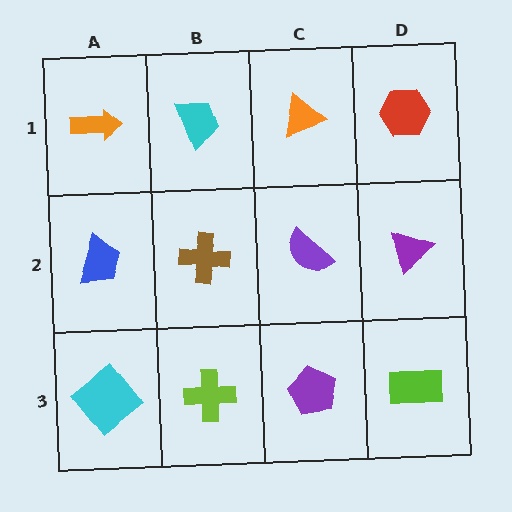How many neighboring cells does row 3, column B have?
3.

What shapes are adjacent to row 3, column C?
A purple semicircle (row 2, column C), a lime cross (row 3, column B), a lime rectangle (row 3, column D).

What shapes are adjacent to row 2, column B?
A cyan trapezoid (row 1, column B), a lime cross (row 3, column B), a blue trapezoid (row 2, column A), a purple semicircle (row 2, column C).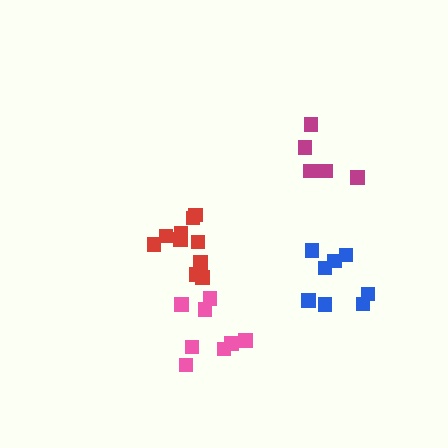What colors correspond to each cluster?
The clusters are colored: magenta, blue, pink, red.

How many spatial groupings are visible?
There are 4 spatial groupings.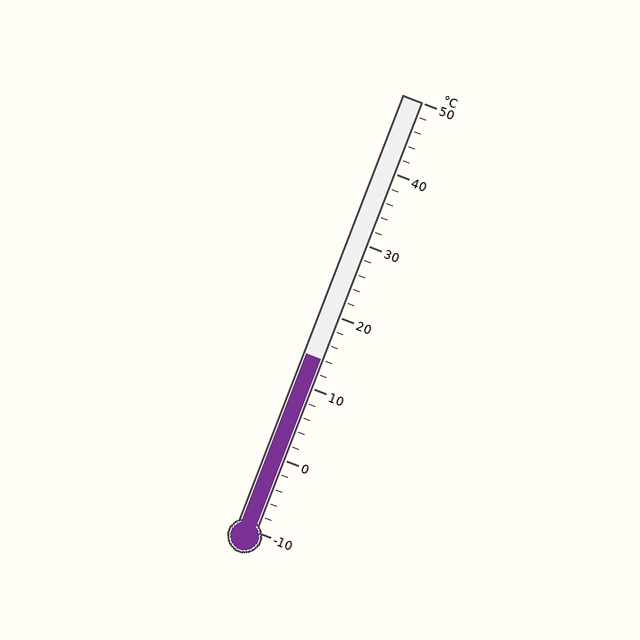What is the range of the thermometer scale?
The thermometer scale ranges from -10°C to 50°C.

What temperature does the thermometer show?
The thermometer shows approximately 14°C.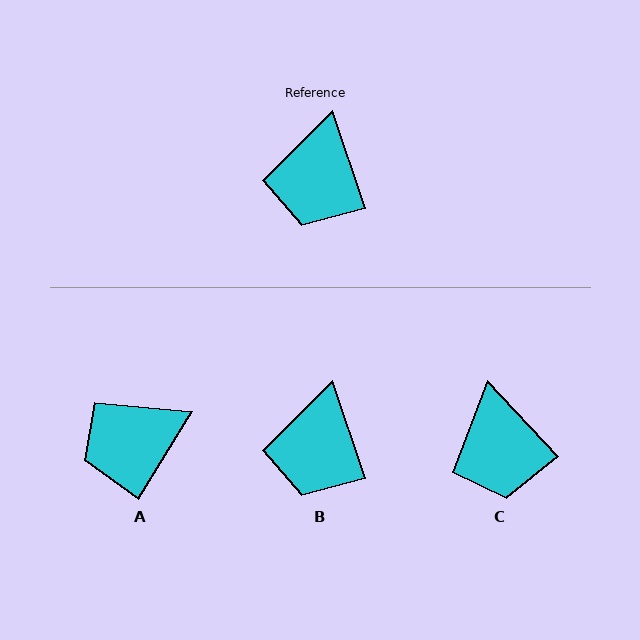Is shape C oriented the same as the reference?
No, it is off by about 24 degrees.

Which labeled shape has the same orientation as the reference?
B.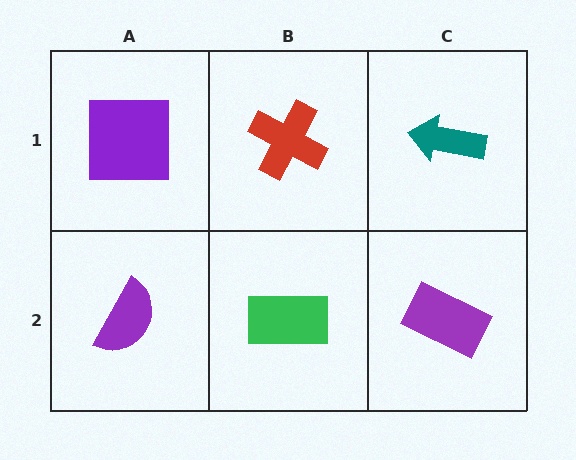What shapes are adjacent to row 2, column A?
A purple square (row 1, column A), a green rectangle (row 2, column B).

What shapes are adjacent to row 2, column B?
A red cross (row 1, column B), a purple semicircle (row 2, column A), a purple rectangle (row 2, column C).